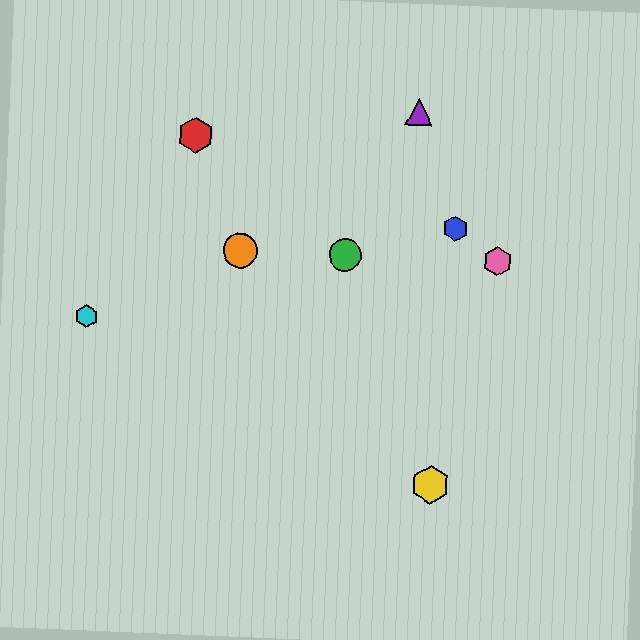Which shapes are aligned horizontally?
The green circle, the orange circle, the pink hexagon are aligned horizontally.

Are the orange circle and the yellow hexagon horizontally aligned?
No, the orange circle is at y≈251 and the yellow hexagon is at y≈485.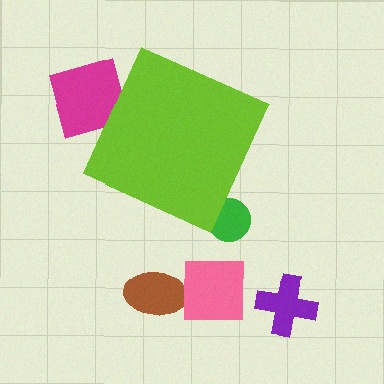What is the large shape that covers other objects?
A lime diamond.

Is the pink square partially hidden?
No, the pink square is fully visible.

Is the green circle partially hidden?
Yes, the green circle is partially hidden behind the lime diamond.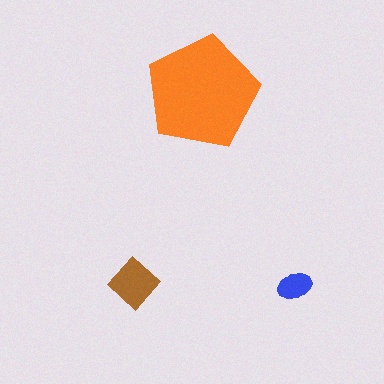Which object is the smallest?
The blue ellipse.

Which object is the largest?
The orange pentagon.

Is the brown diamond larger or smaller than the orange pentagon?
Smaller.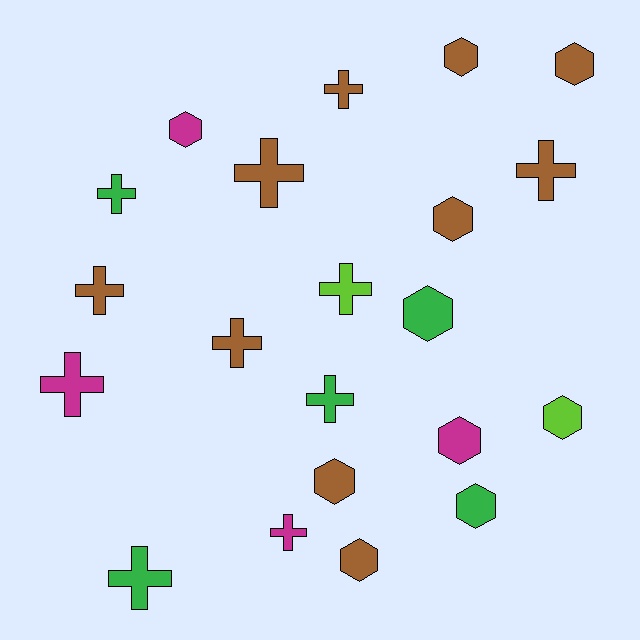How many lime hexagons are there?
There is 1 lime hexagon.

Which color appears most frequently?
Brown, with 10 objects.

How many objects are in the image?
There are 21 objects.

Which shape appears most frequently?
Cross, with 11 objects.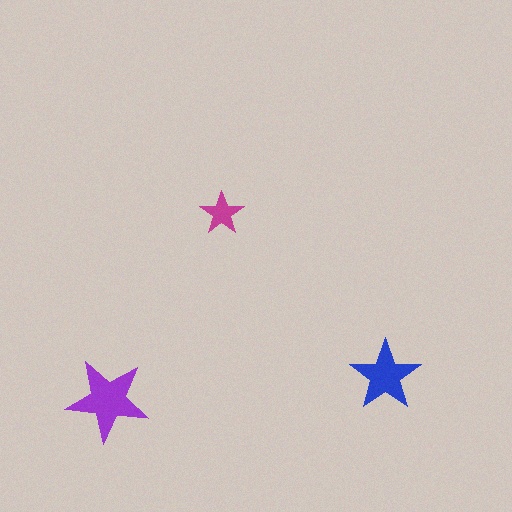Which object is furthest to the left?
The purple star is leftmost.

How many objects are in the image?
There are 3 objects in the image.